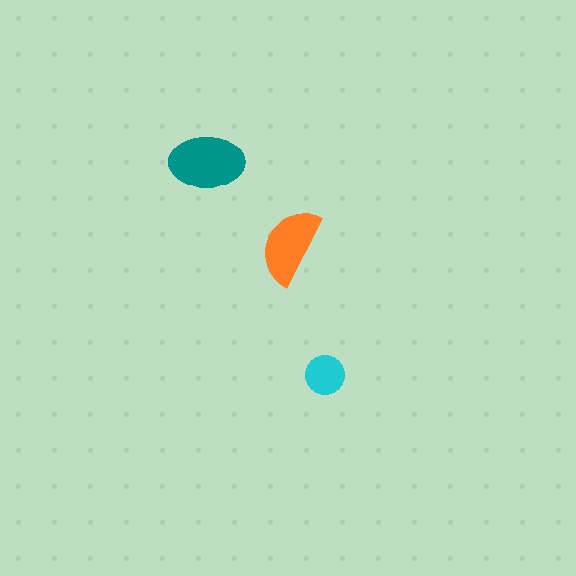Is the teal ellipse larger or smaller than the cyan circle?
Larger.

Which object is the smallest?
The cyan circle.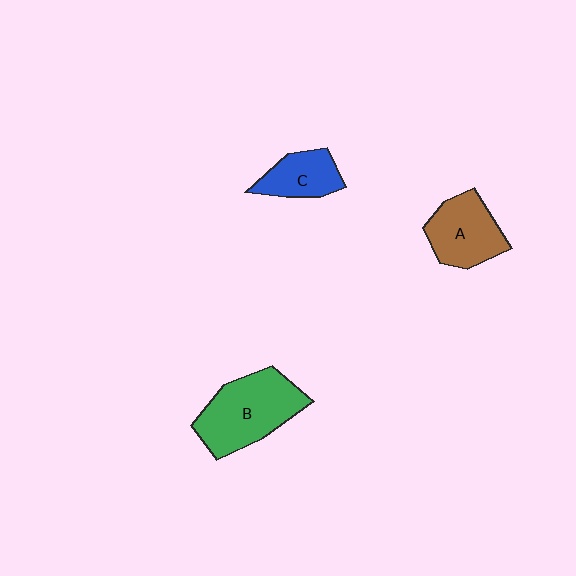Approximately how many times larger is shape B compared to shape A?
Approximately 1.4 times.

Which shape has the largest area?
Shape B (green).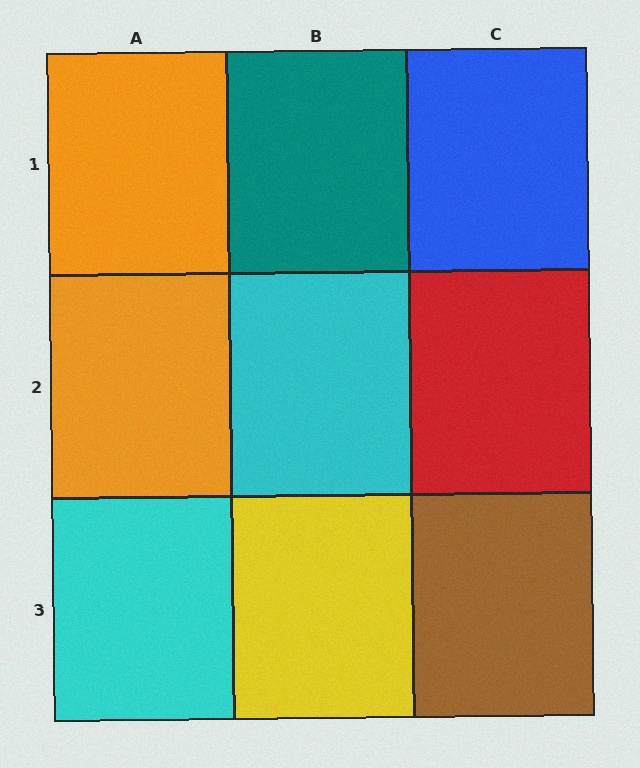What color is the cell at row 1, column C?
Blue.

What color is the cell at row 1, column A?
Orange.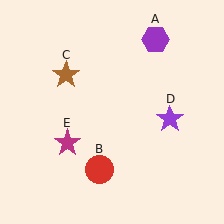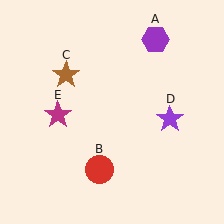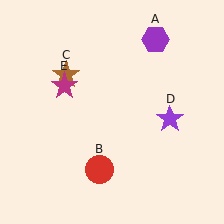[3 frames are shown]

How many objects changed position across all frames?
1 object changed position: magenta star (object E).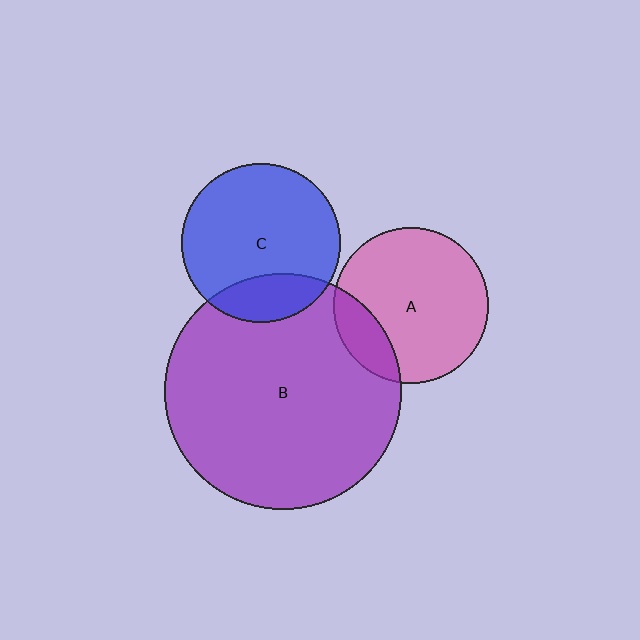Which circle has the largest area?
Circle B (purple).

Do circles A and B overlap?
Yes.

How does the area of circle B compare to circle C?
Approximately 2.2 times.